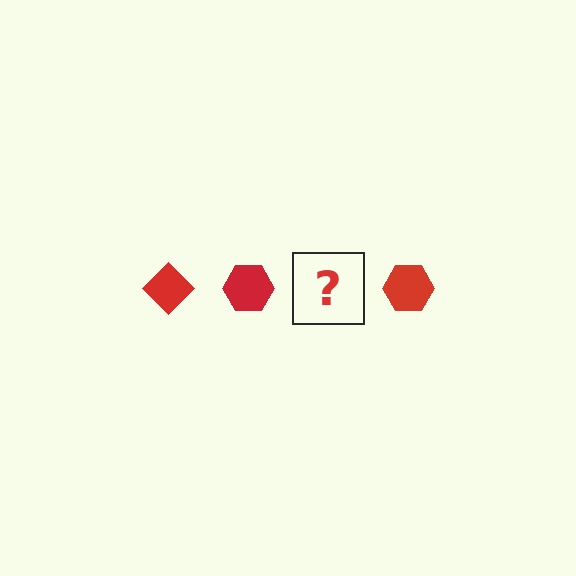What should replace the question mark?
The question mark should be replaced with a red diamond.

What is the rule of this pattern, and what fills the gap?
The rule is that the pattern cycles through diamond, hexagon shapes in red. The gap should be filled with a red diamond.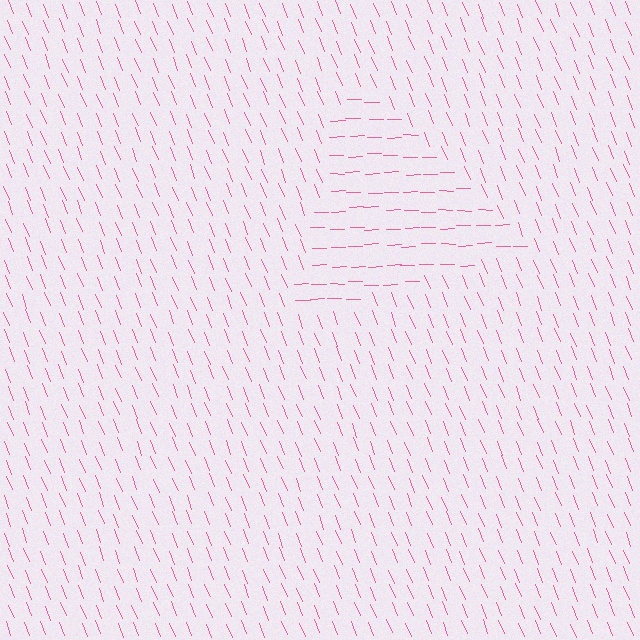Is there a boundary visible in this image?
Yes, there is a texture boundary formed by a change in line orientation.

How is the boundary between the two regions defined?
The boundary is defined purely by a change in line orientation (approximately 70 degrees difference). All lines are the same color and thickness.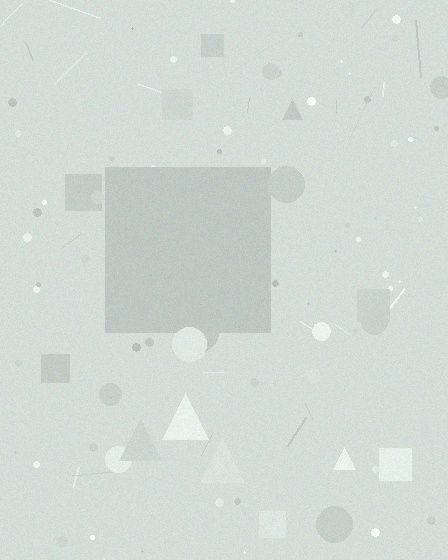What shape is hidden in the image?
A square is hidden in the image.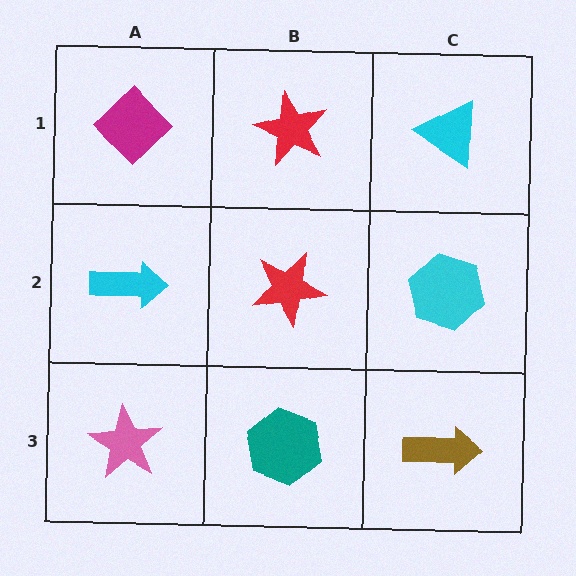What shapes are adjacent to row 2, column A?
A magenta diamond (row 1, column A), a pink star (row 3, column A), a red star (row 2, column B).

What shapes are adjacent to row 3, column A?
A cyan arrow (row 2, column A), a teal hexagon (row 3, column B).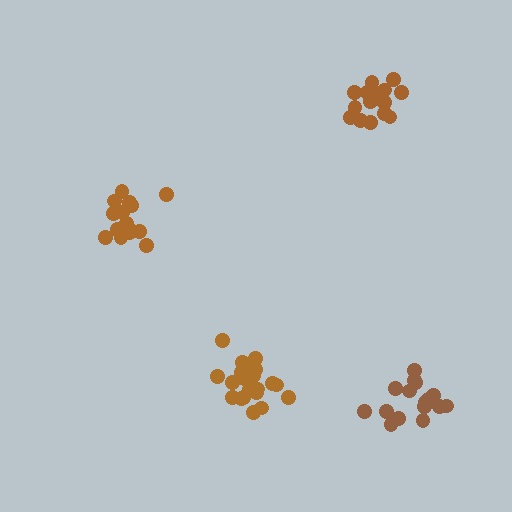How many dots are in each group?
Group 1: 20 dots, Group 2: 15 dots, Group 3: 17 dots, Group 4: 16 dots (68 total).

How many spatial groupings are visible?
There are 4 spatial groupings.